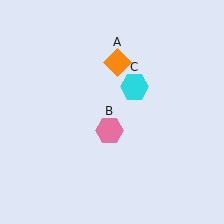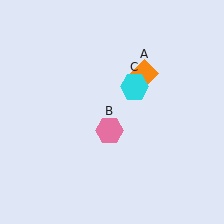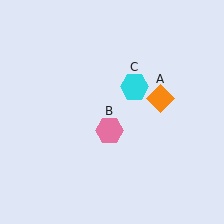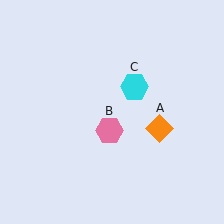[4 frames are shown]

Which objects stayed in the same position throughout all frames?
Pink hexagon (object B) and cyan hexagon (object C) remained stationary.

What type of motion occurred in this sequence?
The orange diamond (object A) rotated clockwise around the center of the scene.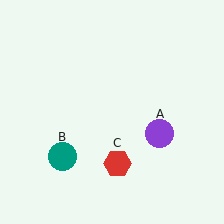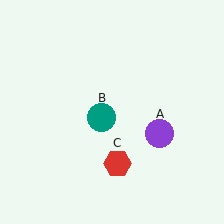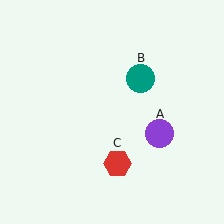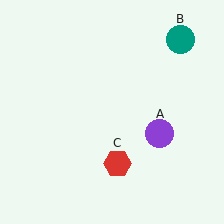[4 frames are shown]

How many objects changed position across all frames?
1 object changed position: teal circle (object B).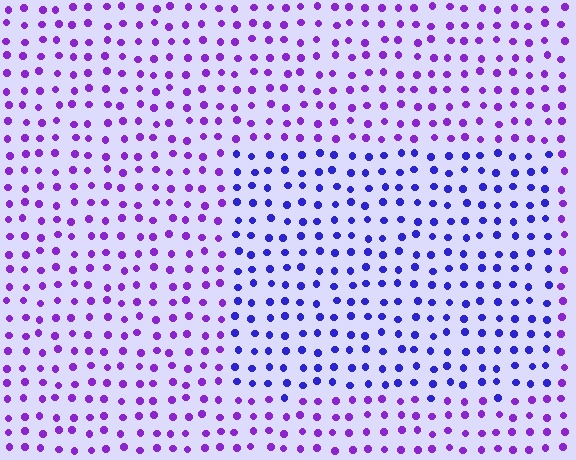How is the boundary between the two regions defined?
The boundary is defined purely by a slight shift in hue (about 34 degrees). Spacing, size, and orientation are identical on both sides.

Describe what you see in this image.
The image is filled with small purple elements in a uniform arrangement. A rectangle-shaped region is visible where the elements are tinted to a slightly different hue, forming a subtle color boundary.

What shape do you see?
I see a rectangle.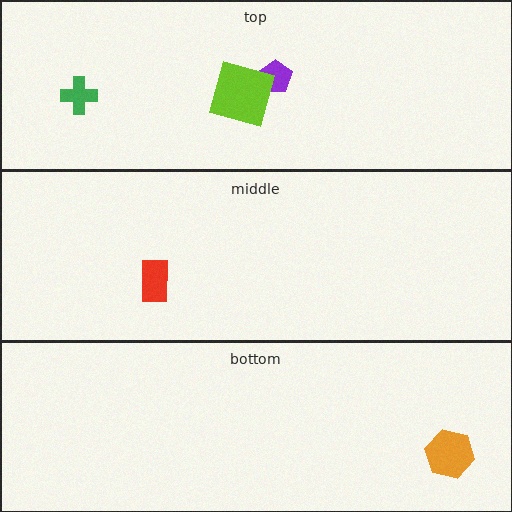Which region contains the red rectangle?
The middle region.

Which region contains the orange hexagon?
The bottom region.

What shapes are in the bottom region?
The orange hexagon.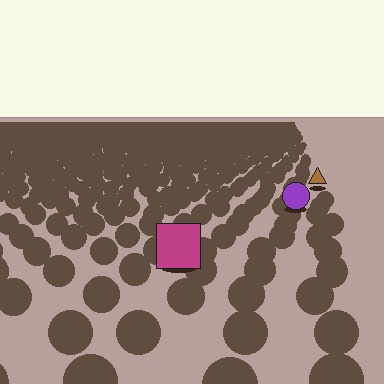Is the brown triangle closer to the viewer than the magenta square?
No. The magenta square is closer — you can tell from the texture gradient: the ground texture is coarser near it.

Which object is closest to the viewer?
The magenta square is closest. The texture marks near it are larger and more spread out.